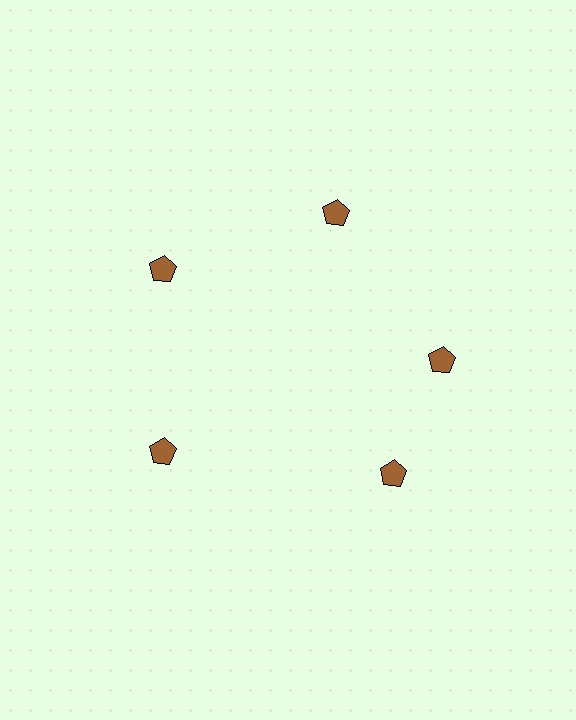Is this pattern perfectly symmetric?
No. The 5 brown pentagons are arranged in a ring, but one element near the 5 o'clock position is rotated out of alignment along the ring, breaking the 5-fold rotational symmetry.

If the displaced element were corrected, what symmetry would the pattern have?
It would have 5-fold rotational symmetry — the pattern would map onto itself every 72 degrees.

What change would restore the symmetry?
The symmetry would be restored by rotating it back into even spacing with its neighbors so that all 5 pentagons sit at equal angles and equal distance from the center.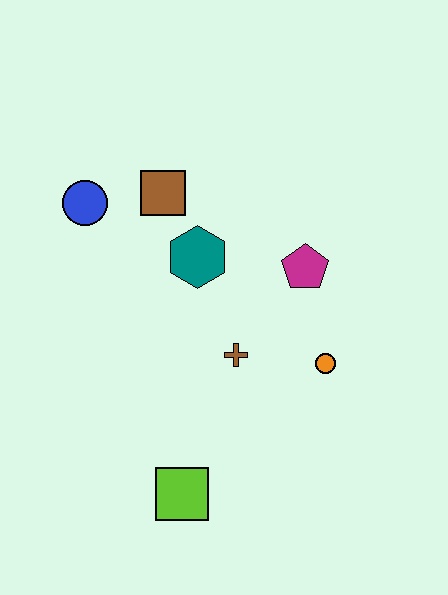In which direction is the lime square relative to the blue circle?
The lime square is below the blue circle.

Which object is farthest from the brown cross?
The blue circle is farthest from the brown cross.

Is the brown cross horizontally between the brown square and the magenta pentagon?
Yes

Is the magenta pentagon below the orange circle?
No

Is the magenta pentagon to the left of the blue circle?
No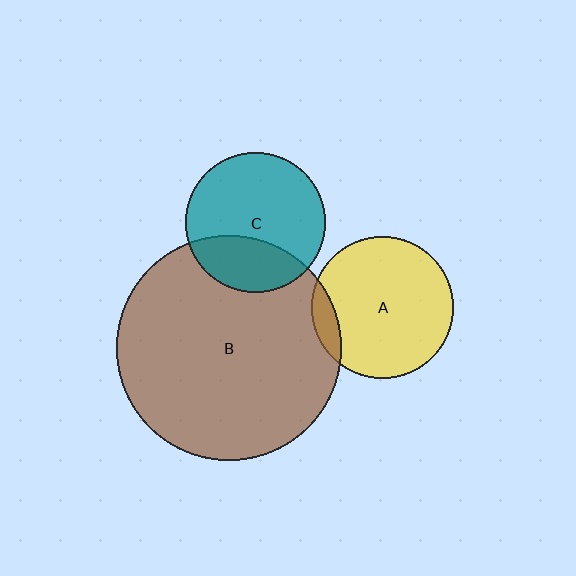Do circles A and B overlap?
Yes.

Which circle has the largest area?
Circle B (brown).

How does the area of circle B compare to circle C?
Approximately 2.6 times.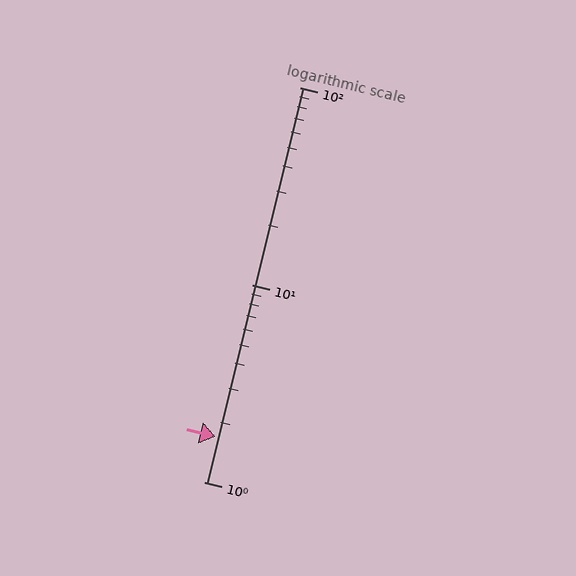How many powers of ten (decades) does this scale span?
The scale spans 2 decades, from 1 to 100.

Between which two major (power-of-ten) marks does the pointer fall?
The pointer is between 1 and 10.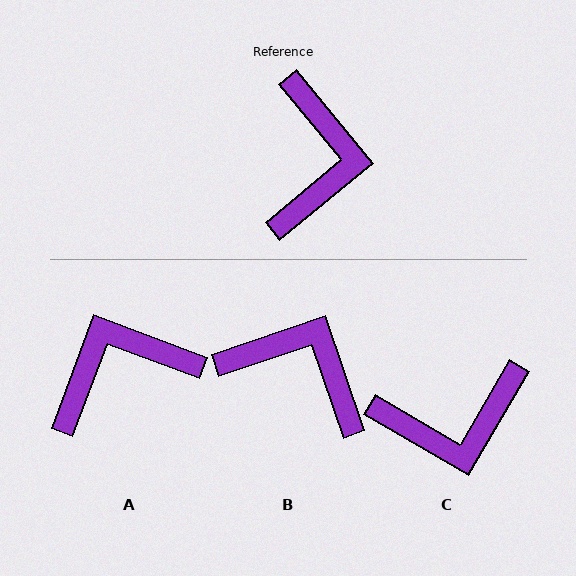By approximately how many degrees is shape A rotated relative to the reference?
Approximately 120 degrees counter-clockwise.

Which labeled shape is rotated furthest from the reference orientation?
A, about 120 degrees away.